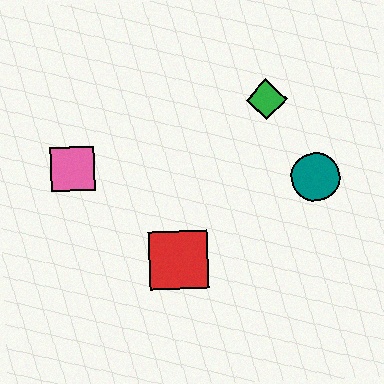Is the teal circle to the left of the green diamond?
No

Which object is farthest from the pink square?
The teal circle is farthest from the pink square.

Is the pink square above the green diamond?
No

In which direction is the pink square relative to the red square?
The pink square is to the left of the red square.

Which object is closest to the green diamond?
The teal circle is closest to the green diamond.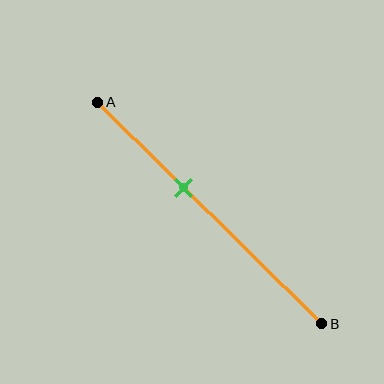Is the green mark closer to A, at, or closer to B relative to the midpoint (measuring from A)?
The green mark is closer to point A than the midpoint of segment AB.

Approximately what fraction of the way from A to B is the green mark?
The green mark is approximately 40% of the way from A to B.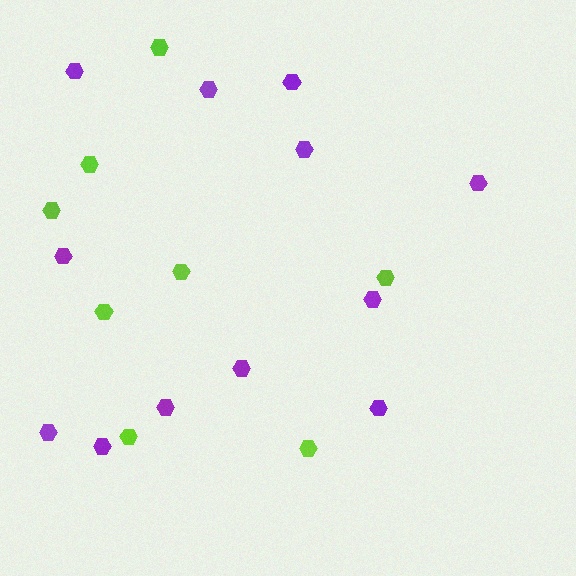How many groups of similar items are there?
There are 2 groups: one group of purple hexagons (12) and one group of lime hexagons (8).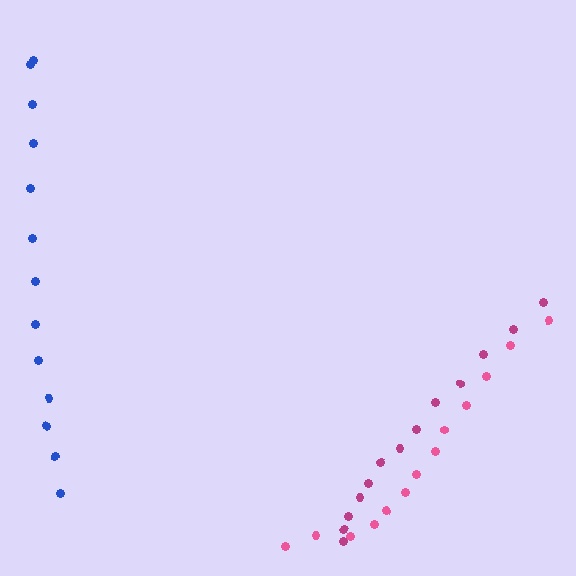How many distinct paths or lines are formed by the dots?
There are 3 distinct paths.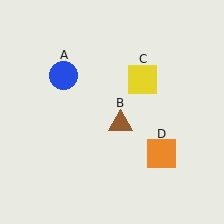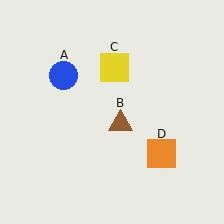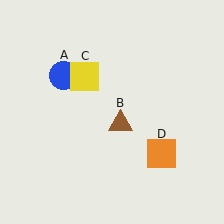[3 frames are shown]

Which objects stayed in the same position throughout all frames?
Blue circle (object A) and brown triangle (object B) and orange square (object D) remained stationary.